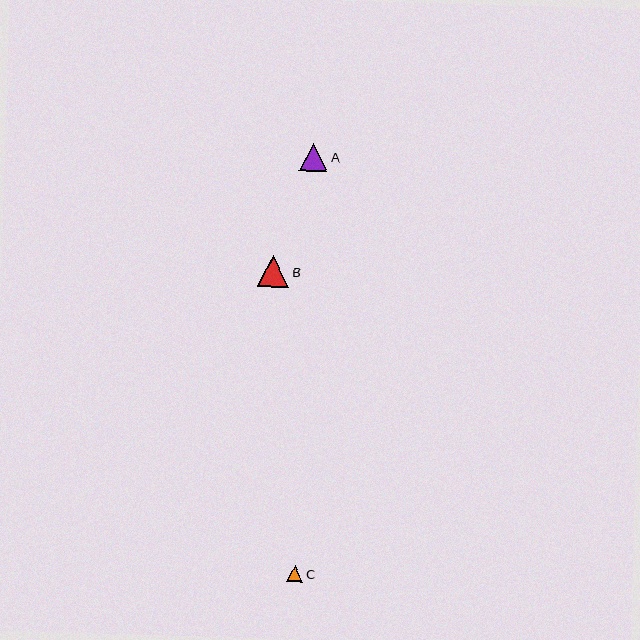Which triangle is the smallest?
Triangle C is the smallest with a size of approximately 16 pixels.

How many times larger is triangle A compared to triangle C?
Triangle A is approximately 1.8 times the size of triangle C.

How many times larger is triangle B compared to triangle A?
Triangle B is approximately 1.1 times the size of triangle A.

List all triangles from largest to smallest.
From largest to smallest: B, A, C.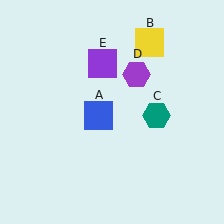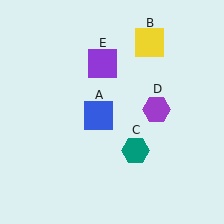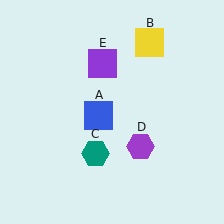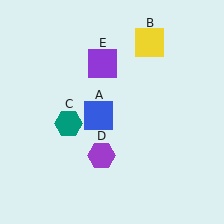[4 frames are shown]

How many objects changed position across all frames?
2 objects changed position: teal hexagon (object C), purple hexagon (object D).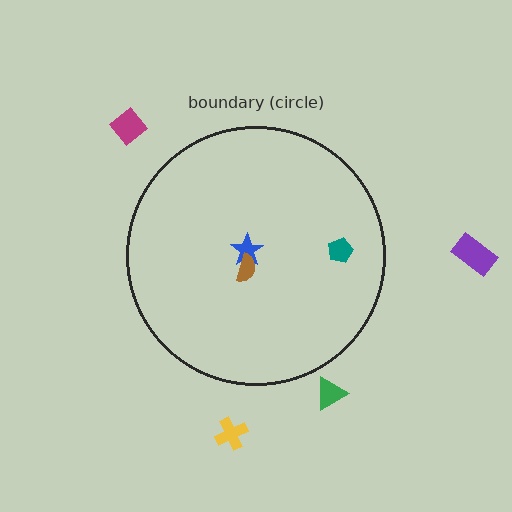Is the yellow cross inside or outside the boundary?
Outside.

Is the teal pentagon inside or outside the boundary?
Inside.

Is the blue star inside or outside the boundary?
Inside.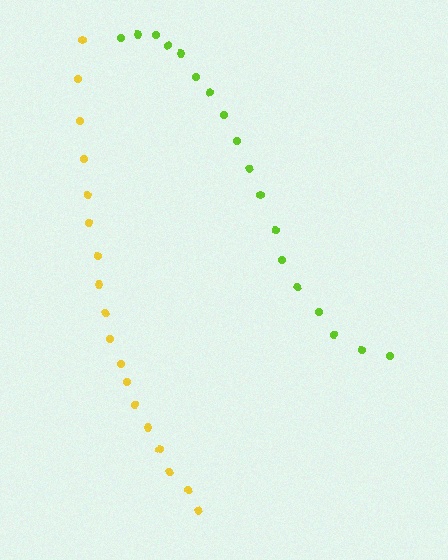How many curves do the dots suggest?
There are 2 distinct paths.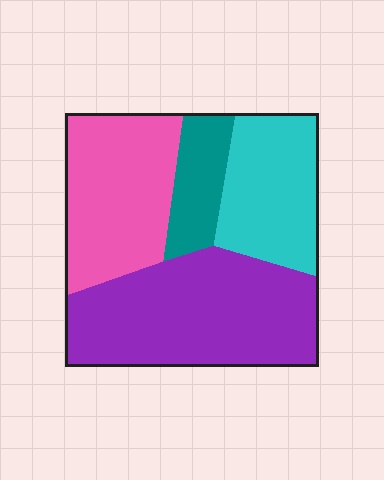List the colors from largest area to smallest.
From largest to smallest: purple, pink, cyan, teal.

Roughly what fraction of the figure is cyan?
Cyan covers roughly 20% of the figure.